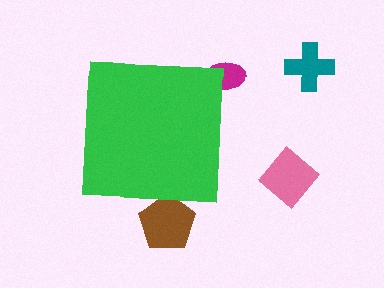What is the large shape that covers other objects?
A green square.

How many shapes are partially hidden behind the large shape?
2 shapes are partially hidden.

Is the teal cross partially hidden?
No, the teal cross is fully visible.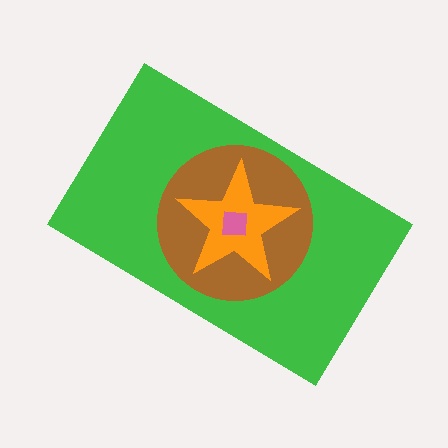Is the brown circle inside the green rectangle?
Yes.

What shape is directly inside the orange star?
The pink square.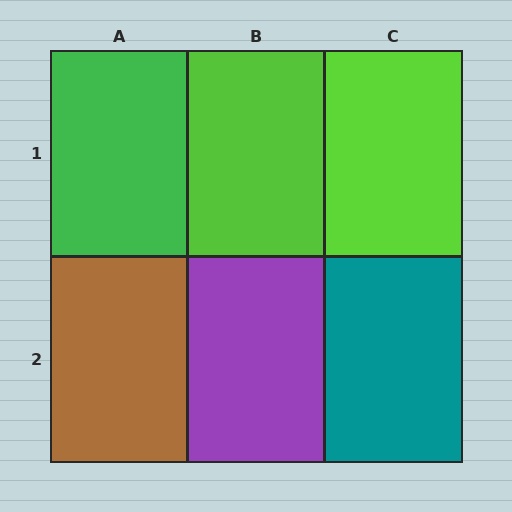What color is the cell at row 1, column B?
Lime.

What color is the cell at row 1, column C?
Lime.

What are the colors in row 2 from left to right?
Brown, purple, teal.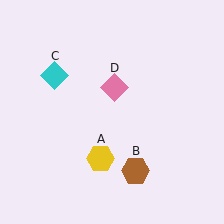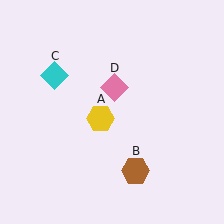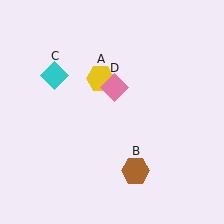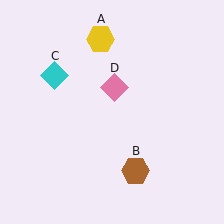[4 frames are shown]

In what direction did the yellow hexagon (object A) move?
The yellow hexagon (object A) moved up.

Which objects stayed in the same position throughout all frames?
Brown hexagon (object B) and cyan diamond (object C) and pink diamond (object D) remained stationary.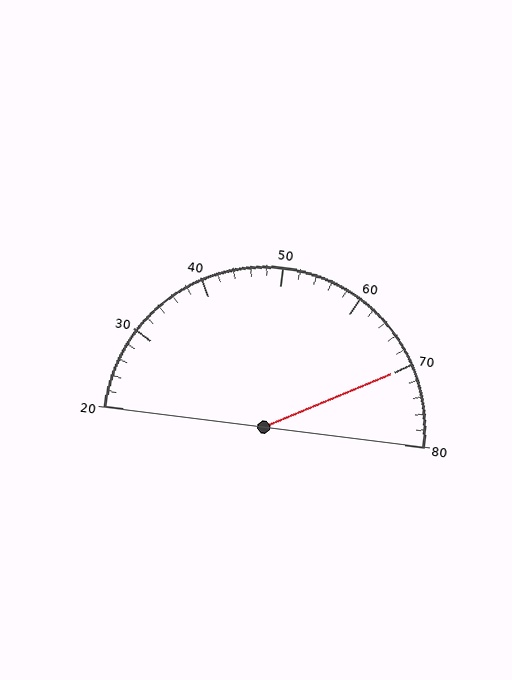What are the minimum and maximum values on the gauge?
The gauge ranges from 20 to 80.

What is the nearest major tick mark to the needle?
The nearest major tick mark is 70.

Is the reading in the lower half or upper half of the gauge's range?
The reading is in the upper half of the range (20 to 80).